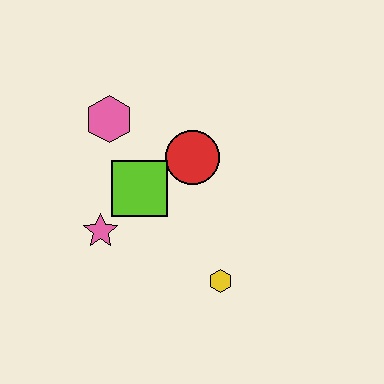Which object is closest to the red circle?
The lime square is closest to the red circle.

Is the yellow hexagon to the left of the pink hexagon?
No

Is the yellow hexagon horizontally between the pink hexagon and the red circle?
No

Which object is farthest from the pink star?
The yellow hexagon is farthest from the pink star.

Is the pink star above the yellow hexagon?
Yes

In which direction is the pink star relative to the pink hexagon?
The pink star is below the pink hexagon.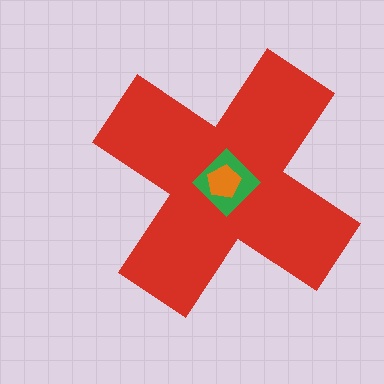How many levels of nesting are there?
3.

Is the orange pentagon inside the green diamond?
Yes.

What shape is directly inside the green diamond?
The orange pentagon.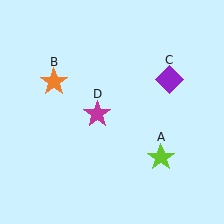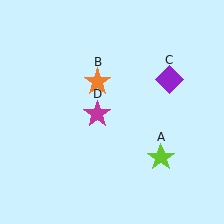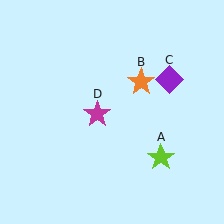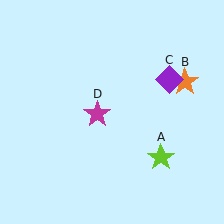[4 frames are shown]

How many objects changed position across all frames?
1 object changed position: orange star (object B).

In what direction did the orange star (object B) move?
The orange star (object B) moved right.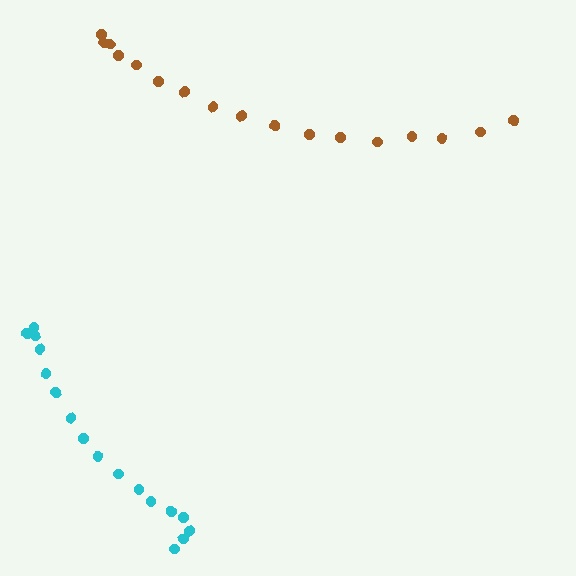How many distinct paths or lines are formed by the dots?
There are 2 distinct paths.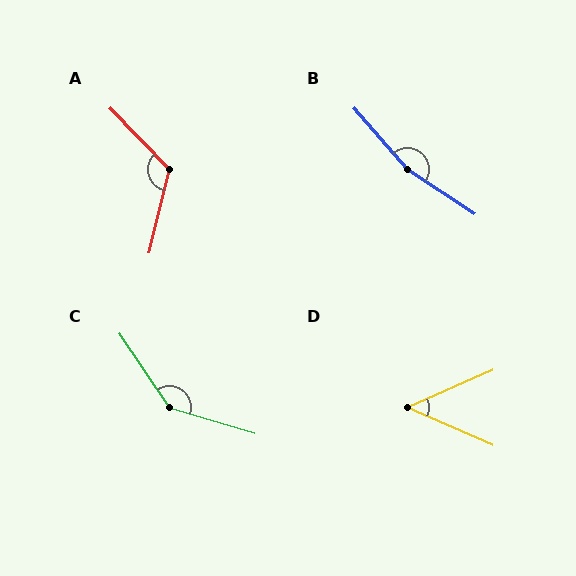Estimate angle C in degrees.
Approximately 140 degrees.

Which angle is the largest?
B, at approximately 164 degrees.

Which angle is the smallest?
D, at approximately 47 degrees.